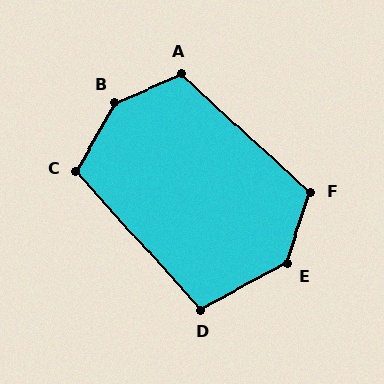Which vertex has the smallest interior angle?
D, at approximately 104 degrees.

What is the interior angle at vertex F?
Approximately 114 degrees (obtuse).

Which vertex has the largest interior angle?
B, at approximately 143 degrees.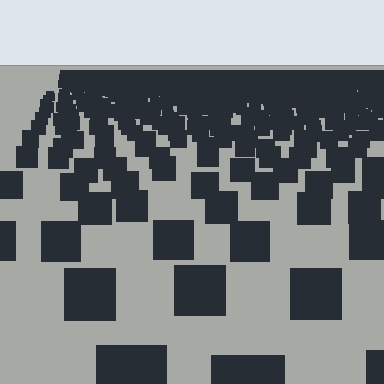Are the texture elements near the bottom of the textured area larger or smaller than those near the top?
Larger. Near the bottom, elements are closer to the viewer and appear at a bigger on-screen size.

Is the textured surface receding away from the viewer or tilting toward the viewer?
The surface is receding away from the viewer. Texture elements get smaller and denser toward the top.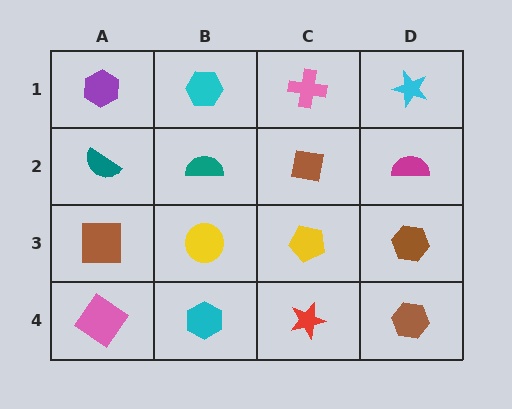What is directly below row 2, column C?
A yellow pentagon.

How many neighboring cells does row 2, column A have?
3.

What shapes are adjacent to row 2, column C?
A pink cross (row 1, column C), a yellow pentagon (row 3, column C), a teal semicircle (row 2, column B), a magenta semicircle (row 2, column D).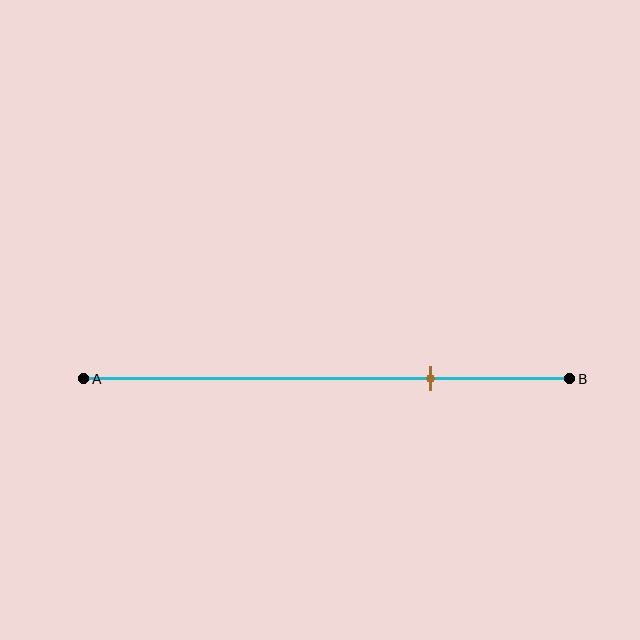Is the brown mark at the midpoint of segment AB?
No, the mark is at about 70% from A, not at the 50% midpoint.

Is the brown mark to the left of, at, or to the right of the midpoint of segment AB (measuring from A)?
The brown mark is to the right of the midpoint of segment AB.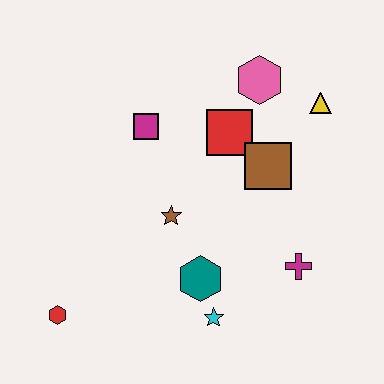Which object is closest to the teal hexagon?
The cyan star is closest to the teal hexagon.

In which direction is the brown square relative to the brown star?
The brown square is to the right of the brown star.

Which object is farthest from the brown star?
The yellow triangle is farthest from the brown star.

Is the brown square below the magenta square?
Yes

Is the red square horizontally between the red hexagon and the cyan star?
No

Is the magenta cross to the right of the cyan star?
Yes